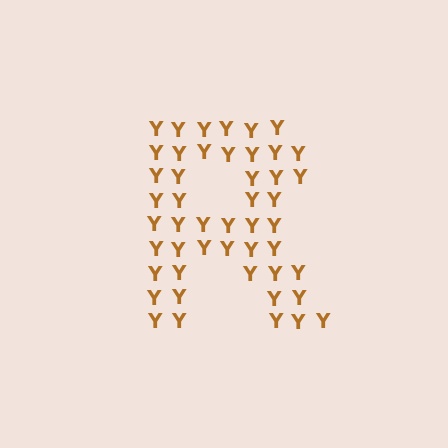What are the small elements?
The small elements are letter Y's.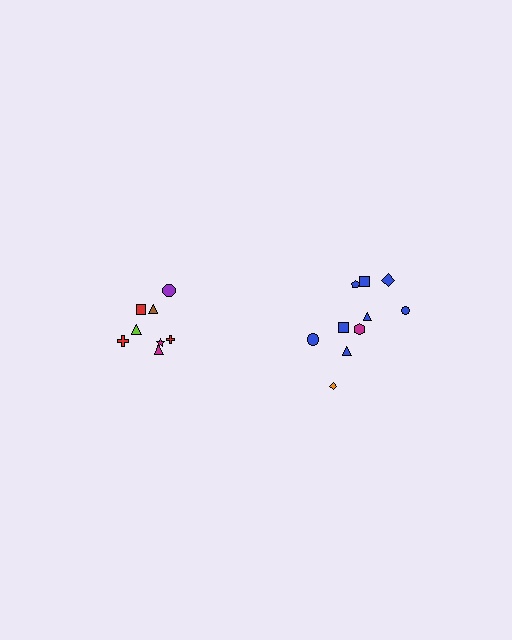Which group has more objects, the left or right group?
The right group.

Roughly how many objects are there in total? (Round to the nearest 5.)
Roughly 20 objects in total.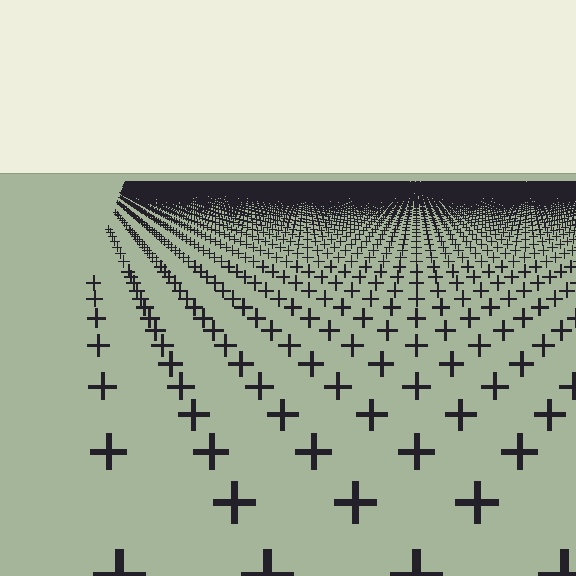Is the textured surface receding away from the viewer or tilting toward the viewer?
The surface is receding away from the viewer. Texture elements get smaller and denser toward the top.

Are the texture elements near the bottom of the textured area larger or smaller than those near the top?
Larger. Near the bottom, elements are closer to the viewer and appear at a bigger on-screen size.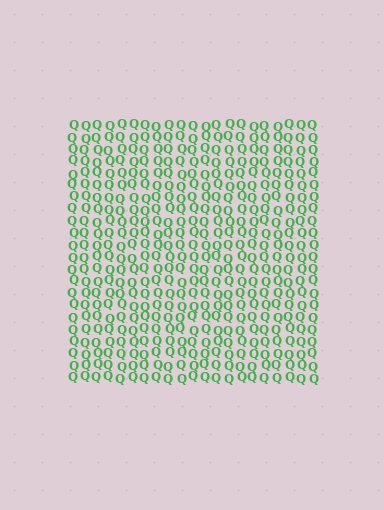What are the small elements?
The small elements are letter Q's.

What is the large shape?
The large shape is a square.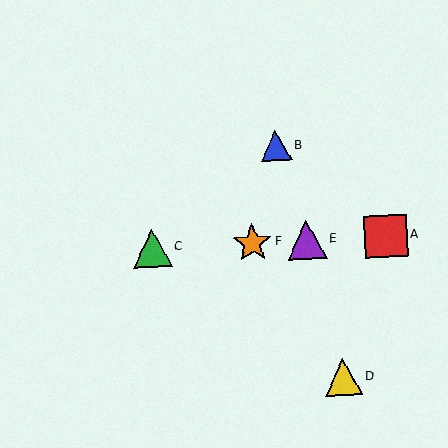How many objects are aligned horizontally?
4 objects (A, C, E, F) are aligned horizontally.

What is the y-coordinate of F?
Object F is at y≈243.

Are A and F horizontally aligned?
Yes, both are at y≈236.